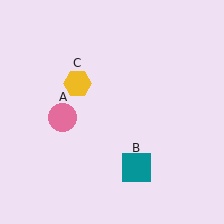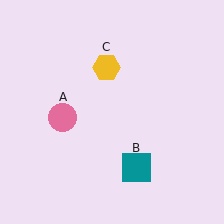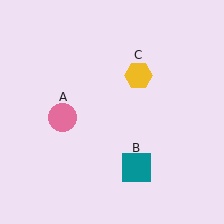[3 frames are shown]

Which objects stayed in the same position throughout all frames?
Pink circle (object A) and teal square (object B) remained stationary.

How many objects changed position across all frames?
1 object changed position: yellow hexagon (object C).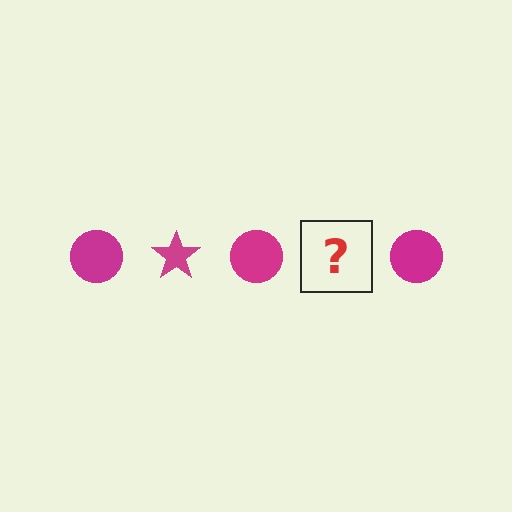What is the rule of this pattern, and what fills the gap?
The rule is that the pattern cycles through circle, star shapes in magenta. The gap should be filled with a magenta star.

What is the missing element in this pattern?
The missing element is a magenta star.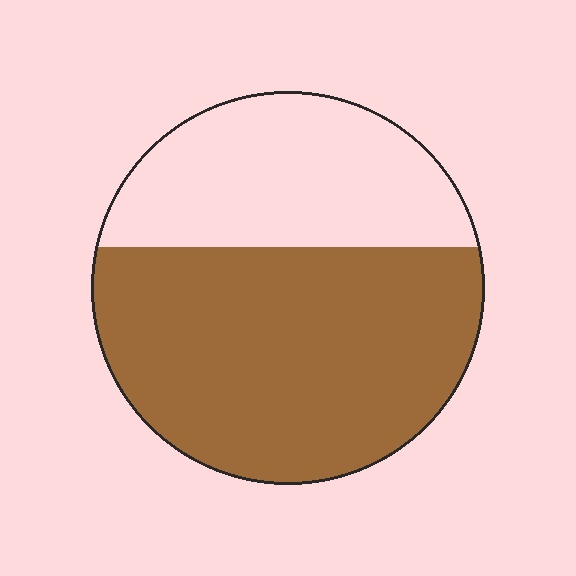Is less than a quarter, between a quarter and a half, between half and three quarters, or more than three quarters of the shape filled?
Between half and three quarters.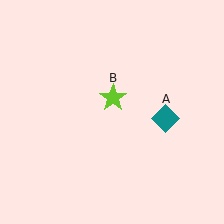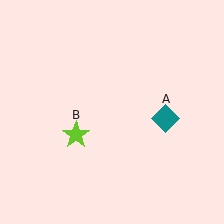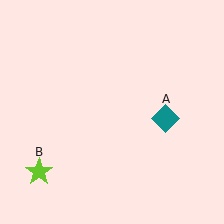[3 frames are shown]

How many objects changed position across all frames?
1 object changed position: lime star (object B).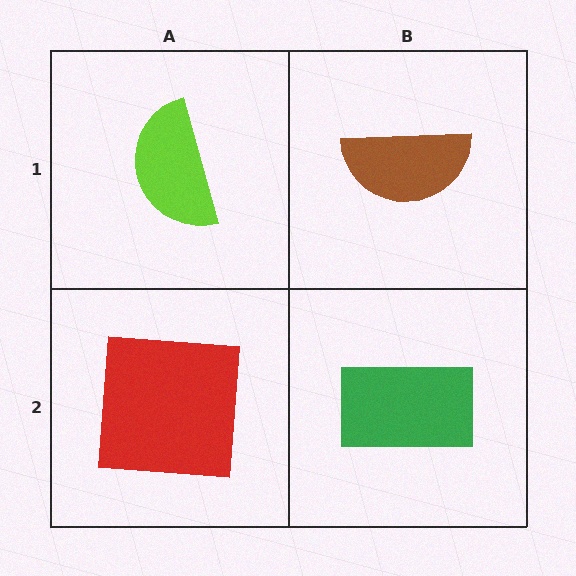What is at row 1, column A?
A lime semicircle.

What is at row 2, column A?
A red square.